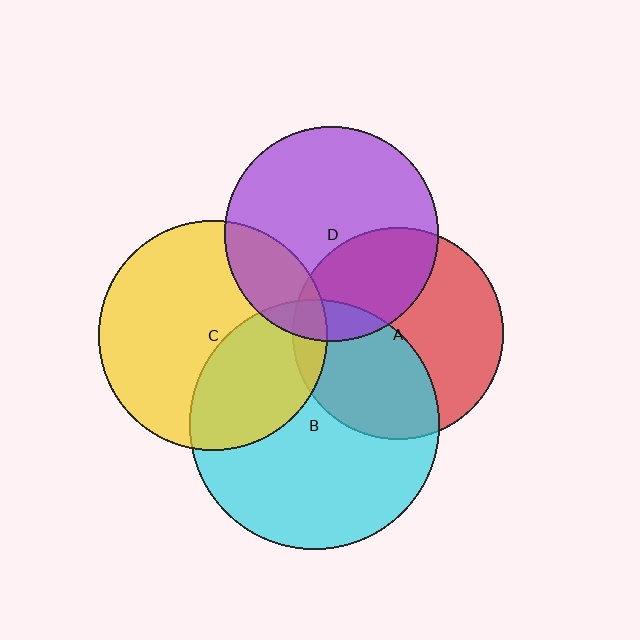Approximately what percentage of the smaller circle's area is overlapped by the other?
Approximately 40%.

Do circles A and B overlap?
Yes.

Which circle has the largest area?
Circle B (cyan).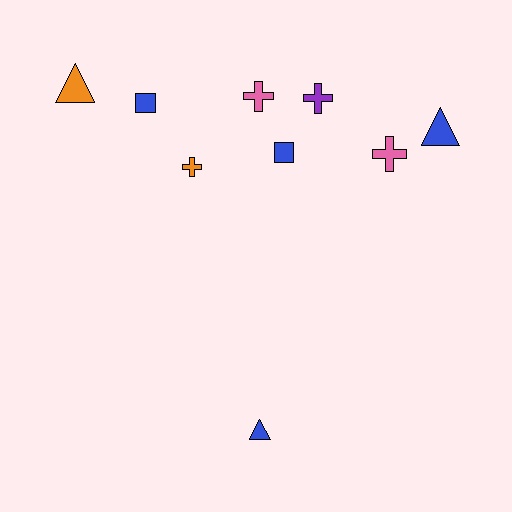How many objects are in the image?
There are 9 objects.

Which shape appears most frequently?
Cross, with 4 objects.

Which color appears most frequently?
Blue, with 4 objects.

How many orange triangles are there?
There is 1 orange triangle.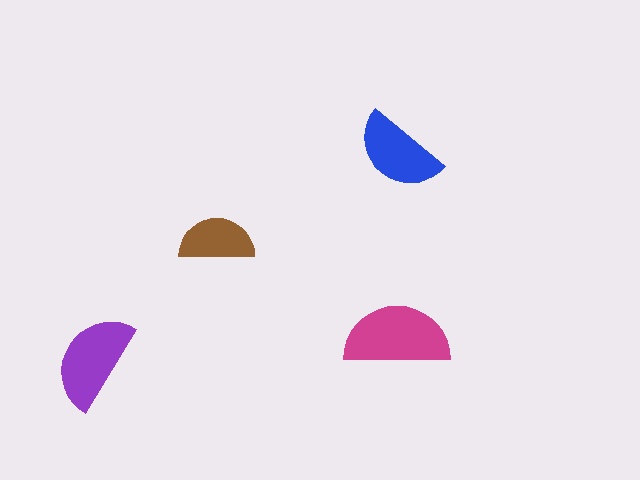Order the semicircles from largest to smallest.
the magenta one, the purple one, the blue one, the brown one.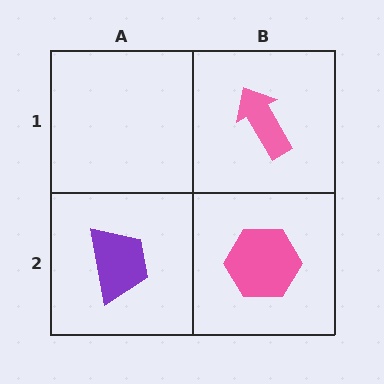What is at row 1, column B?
A pink arrow.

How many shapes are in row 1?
1 shape.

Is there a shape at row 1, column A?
No, that cell is empty.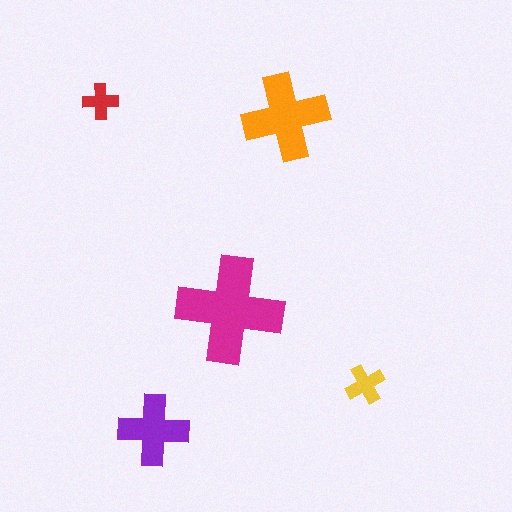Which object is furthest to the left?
The red cross is leftmost.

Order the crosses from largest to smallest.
the magenta one, the orange one, the purple one, the yellow one, the red one.